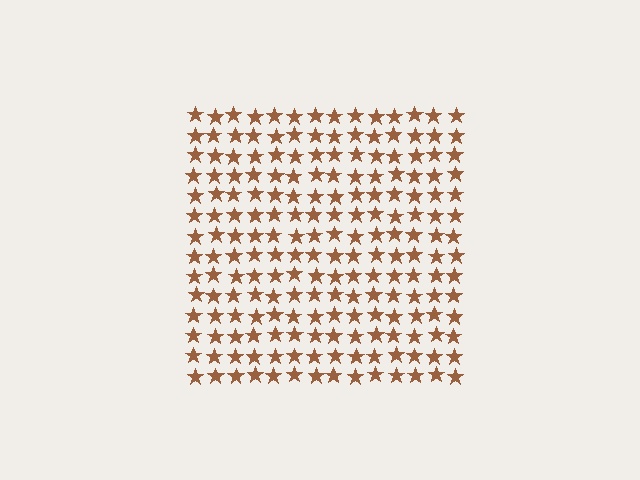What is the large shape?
The large shape is a square.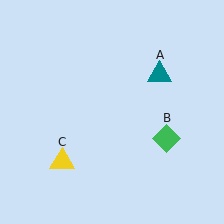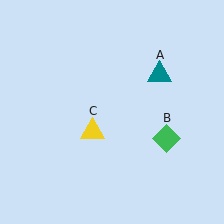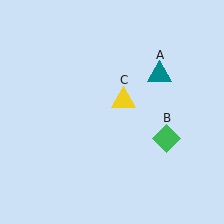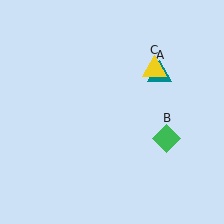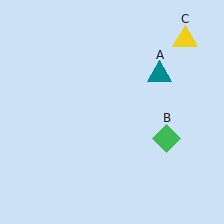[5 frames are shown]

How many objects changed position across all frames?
1 object changed position: yellow triangle (object C).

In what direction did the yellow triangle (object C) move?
The yellow triangle (object C) moved up and to the right.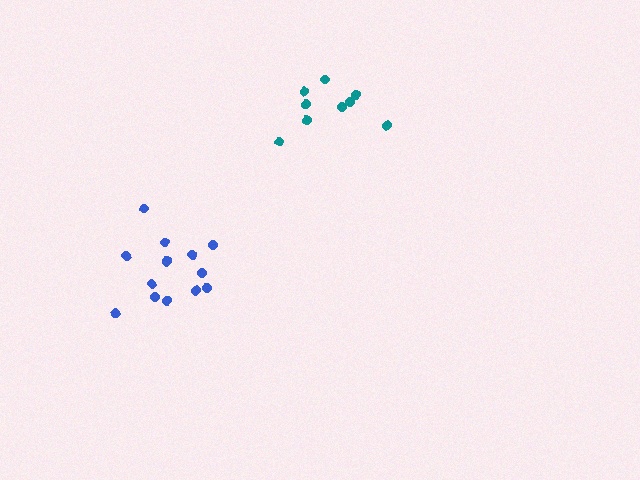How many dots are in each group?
Group 1: 9 dots, Group 2: 14 dots (23 total).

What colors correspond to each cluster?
The clusters are colored: teal, blue.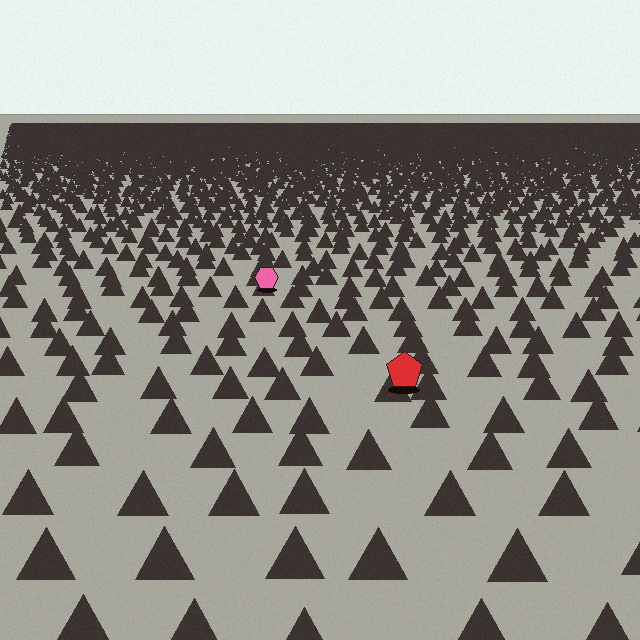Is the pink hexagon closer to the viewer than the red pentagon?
No. The red pentagon is closer — you can tell from the texture gradient: the ground texture is coarser near it.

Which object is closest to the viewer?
The red pentagon is closest. The texture marks near it are larger and more spread out.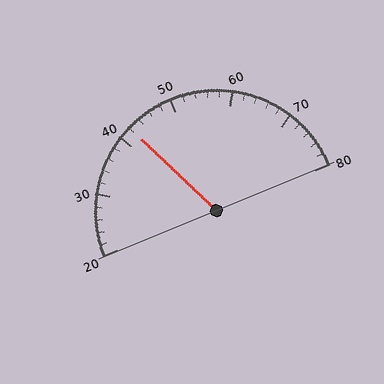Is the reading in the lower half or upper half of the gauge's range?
The reading is in the lower half of the range (20 to 80).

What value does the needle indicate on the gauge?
The needle indicates approximately 42.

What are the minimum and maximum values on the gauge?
The gauge ranges from 20 to 80.